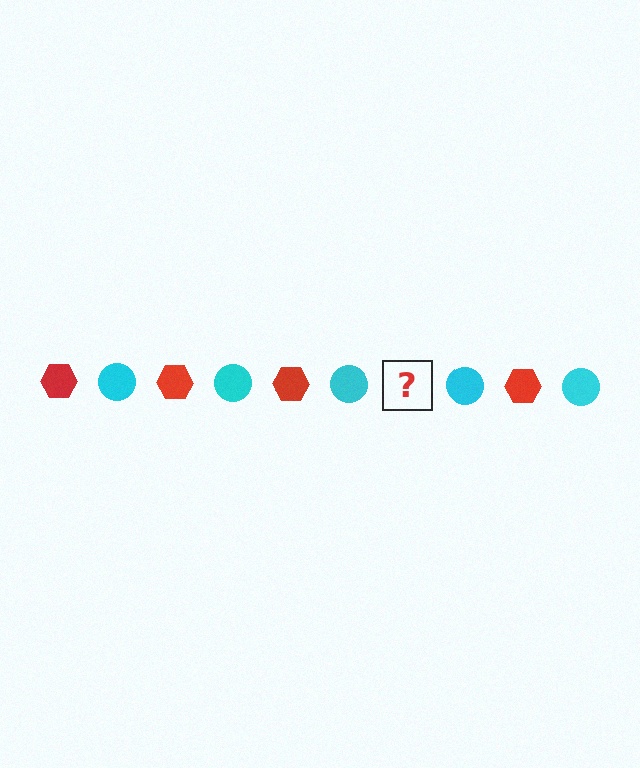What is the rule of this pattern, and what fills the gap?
The rule is that the pattern alternates between red hexagon and cyan circle. The gap should be filled with a red hexagon.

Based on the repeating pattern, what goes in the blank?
The blank should be a red hexagon.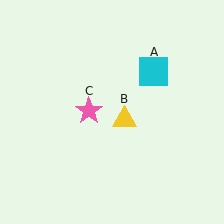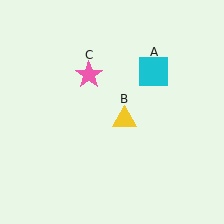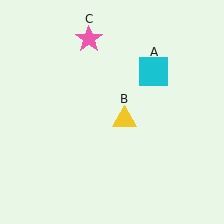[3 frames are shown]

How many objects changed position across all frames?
1 object changed position: pink star (object C).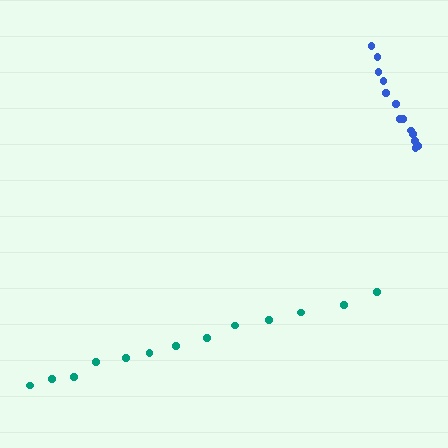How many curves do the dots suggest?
There are 2 distinct paths.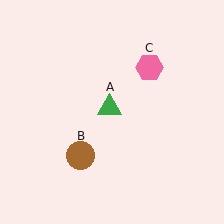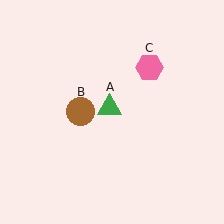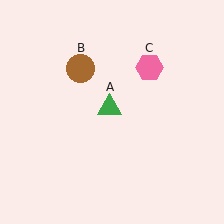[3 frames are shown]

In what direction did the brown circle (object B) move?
The brown circle (object B) moved up.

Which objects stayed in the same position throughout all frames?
Green triangle (object A) and pink hexagon (object C) remained stationary.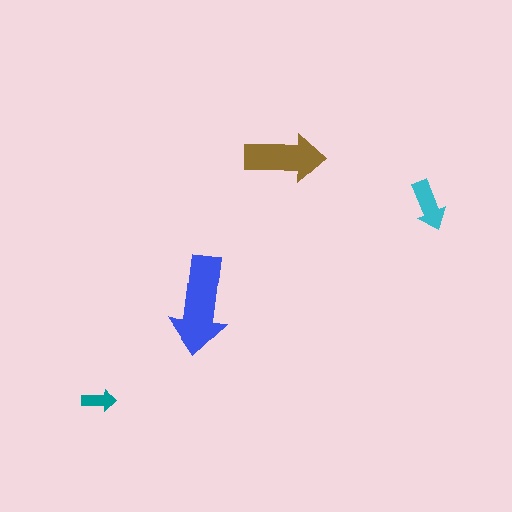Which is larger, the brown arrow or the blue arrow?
The blue one.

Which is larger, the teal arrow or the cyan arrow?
The cyan one.